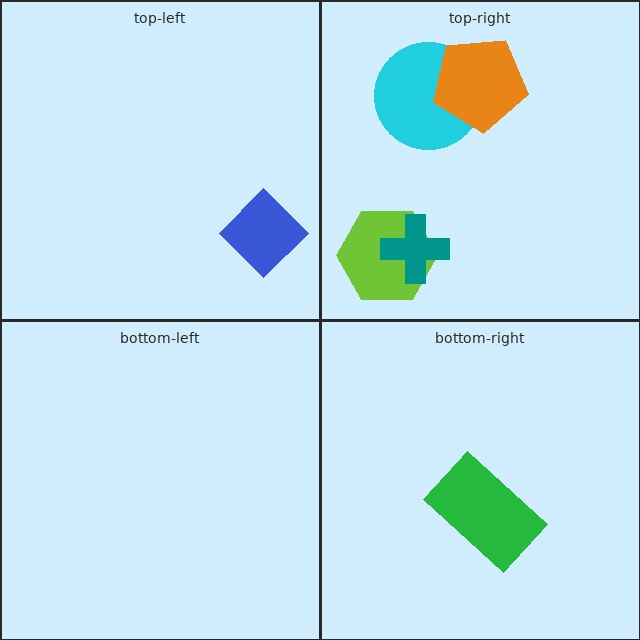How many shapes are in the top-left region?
1.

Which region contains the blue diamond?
The top-left region.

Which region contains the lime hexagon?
The top-right region.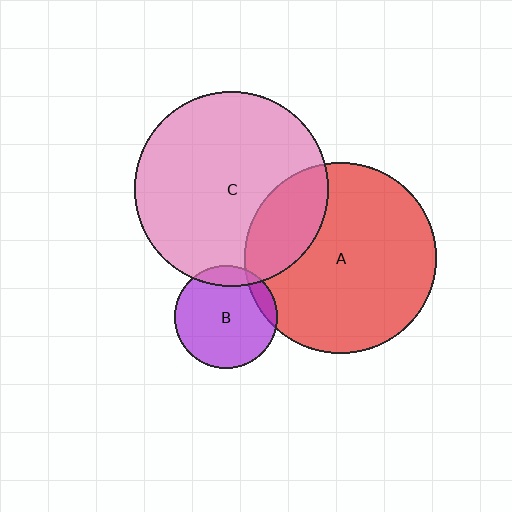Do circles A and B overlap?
Yes.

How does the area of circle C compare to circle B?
Approximately 3.6 times.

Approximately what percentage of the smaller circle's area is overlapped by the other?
Approximately 10%.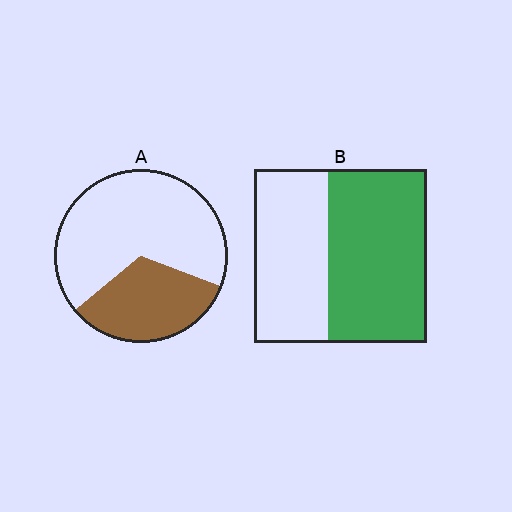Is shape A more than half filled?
No.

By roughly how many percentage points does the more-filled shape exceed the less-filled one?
By roughly 25 percentage points (B over A).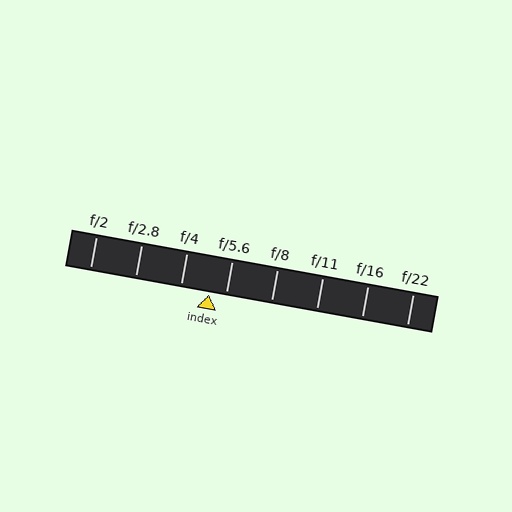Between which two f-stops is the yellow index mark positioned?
The index mark is between f/4 and f/5.6.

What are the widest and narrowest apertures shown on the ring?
The widest aperture shown is f/2 and the narrowest is f/22.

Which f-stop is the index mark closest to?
The index mark is closest to f/5.6.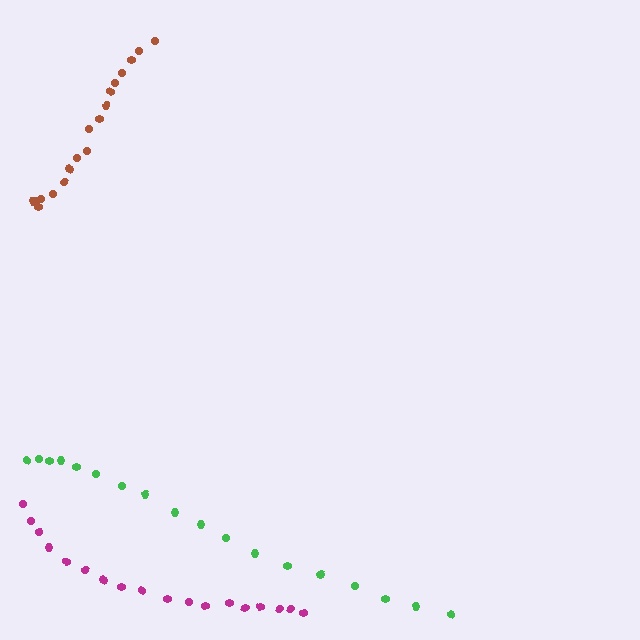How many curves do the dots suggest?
There are 3 distinct paths.